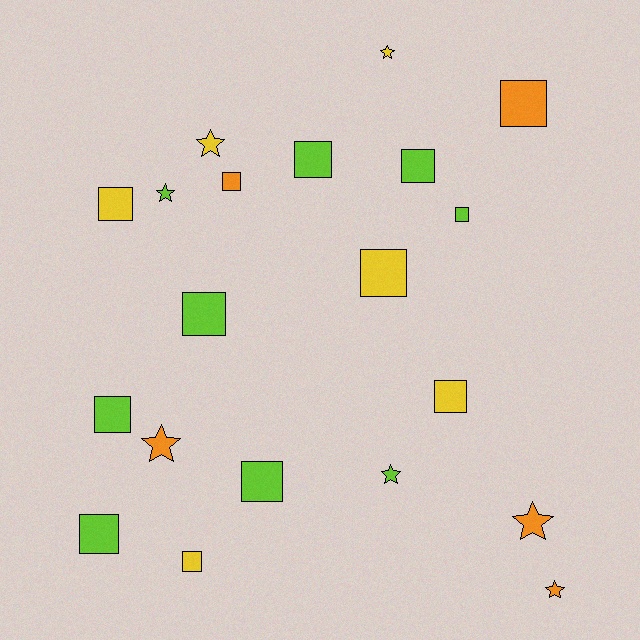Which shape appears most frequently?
Square, with 13 objects.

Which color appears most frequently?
Lime, with 9 objects.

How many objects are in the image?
There are 20 objects.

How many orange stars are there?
There are 3 orange stars.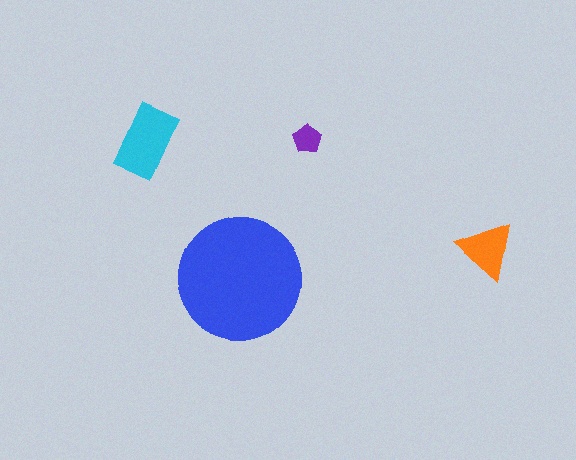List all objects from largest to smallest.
The blue circle, the cyan rectangle, the orange triangle, the purple pentagon.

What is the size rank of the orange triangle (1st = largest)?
3rd.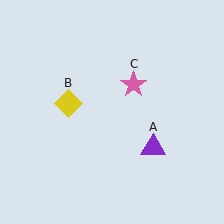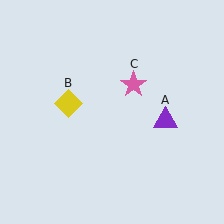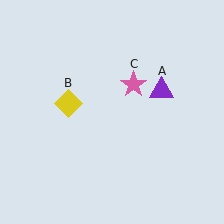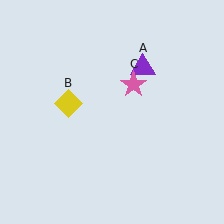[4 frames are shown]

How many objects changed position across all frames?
1 object changed position: purple triangle (object A).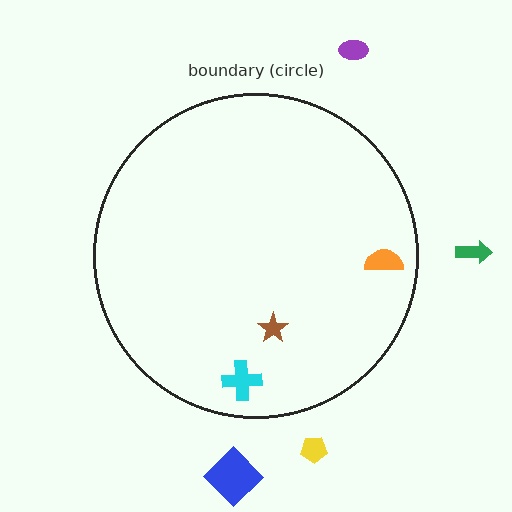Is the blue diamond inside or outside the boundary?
Outside.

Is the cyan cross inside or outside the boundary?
Inside.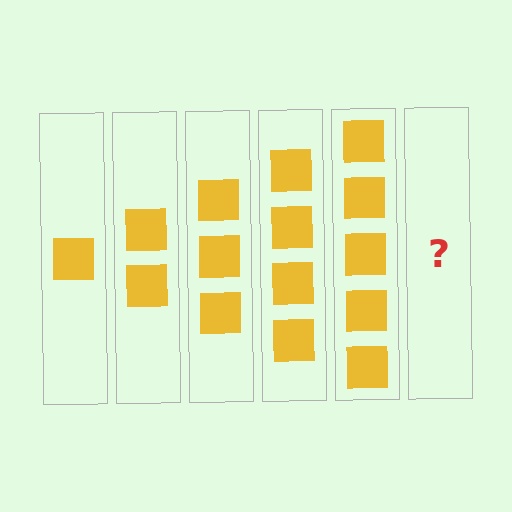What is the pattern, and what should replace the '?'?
The pattern is that each step adds one more square. The '?' should be 6 squares.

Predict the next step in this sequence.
The next step is 6 squares.